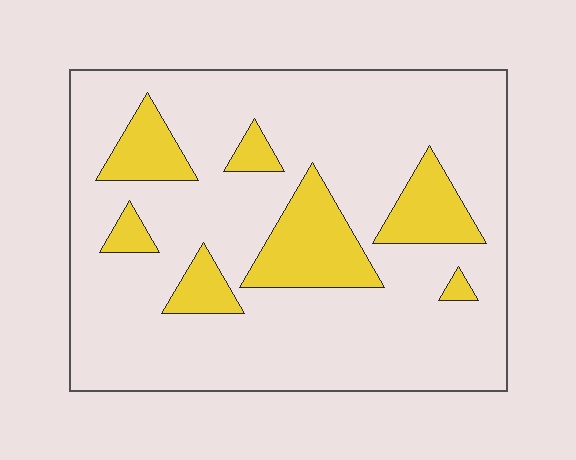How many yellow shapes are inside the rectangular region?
7.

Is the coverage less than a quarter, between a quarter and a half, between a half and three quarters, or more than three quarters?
Less than a quarter.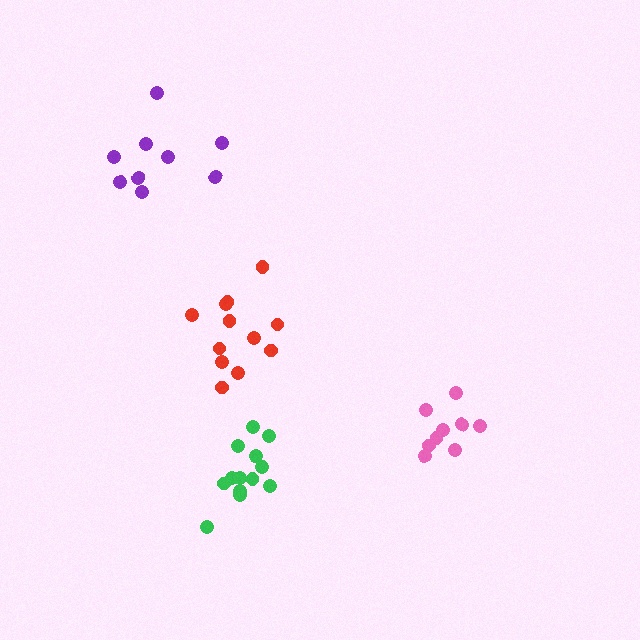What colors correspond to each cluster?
The clusters are colored: red, green, pink, purple.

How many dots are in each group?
Group 1: 12 dots, Group 2: 13 dots, Group 3: 9 dots, Group 4: 9 dots (43 total).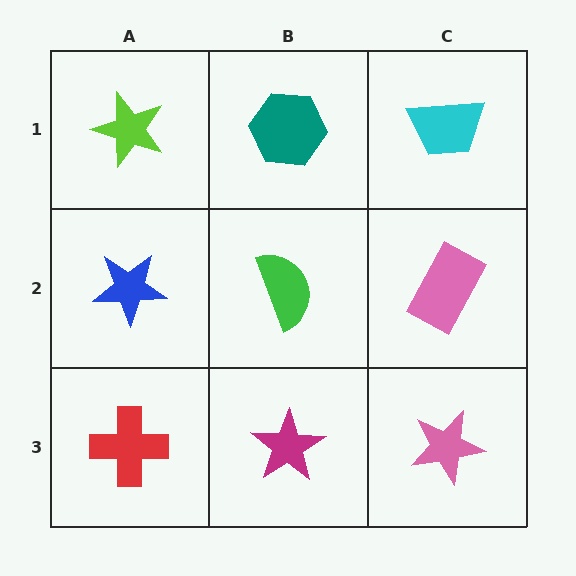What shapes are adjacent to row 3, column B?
A green semicircle (row 2, column B), a red cross (row 3, column A), a pink star (row 3, column C).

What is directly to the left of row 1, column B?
A lime star.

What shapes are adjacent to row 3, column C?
A pink rectangle (row 2, column C), a magenta star (row 3, column B).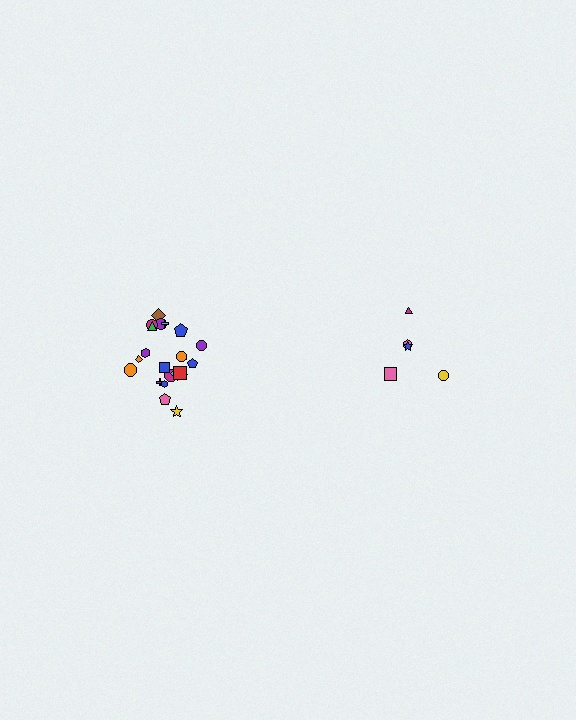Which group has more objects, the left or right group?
The left group.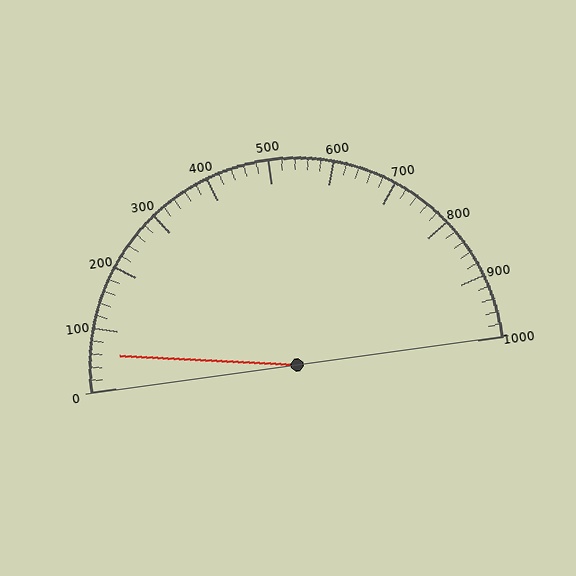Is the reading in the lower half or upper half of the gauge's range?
The reading is in the lower half of the range (0 to 1000).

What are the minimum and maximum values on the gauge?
The gauge ranges from 0 to 1000.